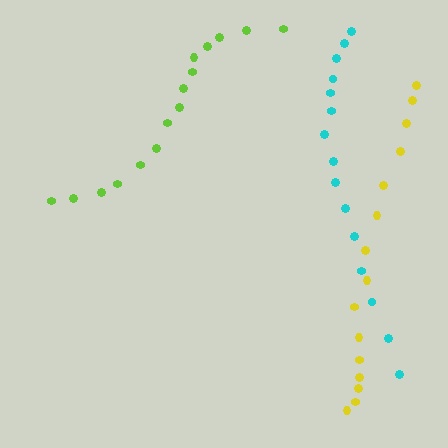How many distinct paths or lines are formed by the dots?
There are 3 distinct paths.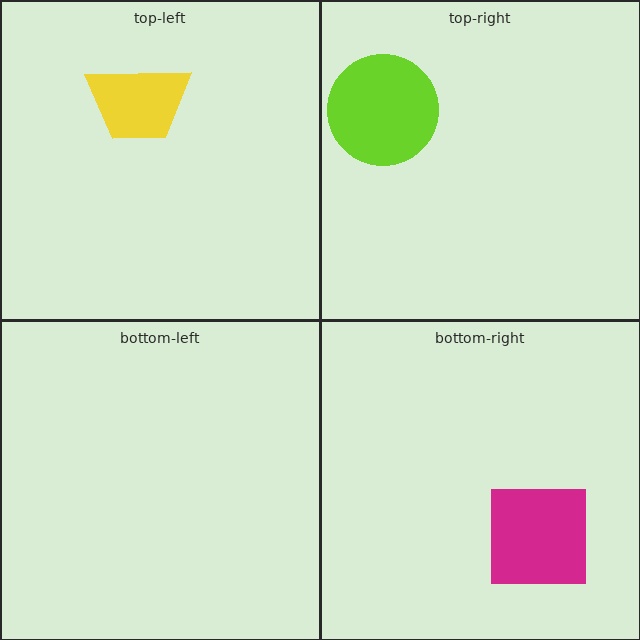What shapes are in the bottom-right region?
The magenta square.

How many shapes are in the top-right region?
1.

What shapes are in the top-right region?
The lime circle.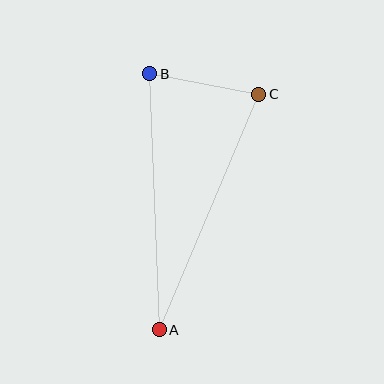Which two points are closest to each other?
Points B and C are closest to each other.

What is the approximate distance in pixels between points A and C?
The distance between A and C is approximately 255 pixels.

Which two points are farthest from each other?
Points A and B are farthest from each other.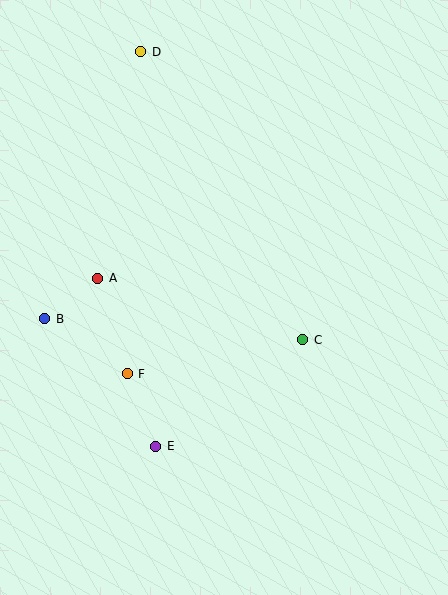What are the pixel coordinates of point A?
Point A is at (98, 278).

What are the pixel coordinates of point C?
Point C is at (303, 340).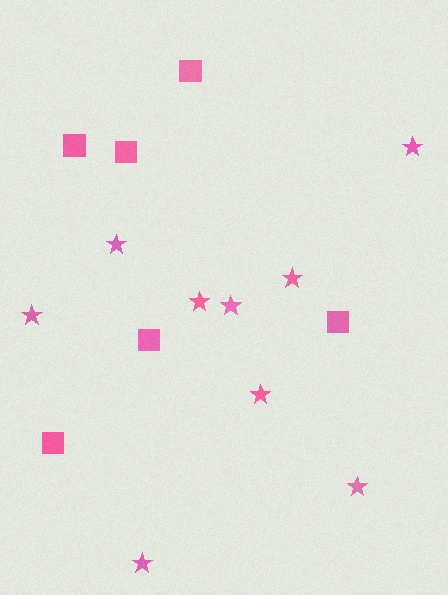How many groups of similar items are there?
There are 2 groups: one group of squares (6) and one group of stars (9).